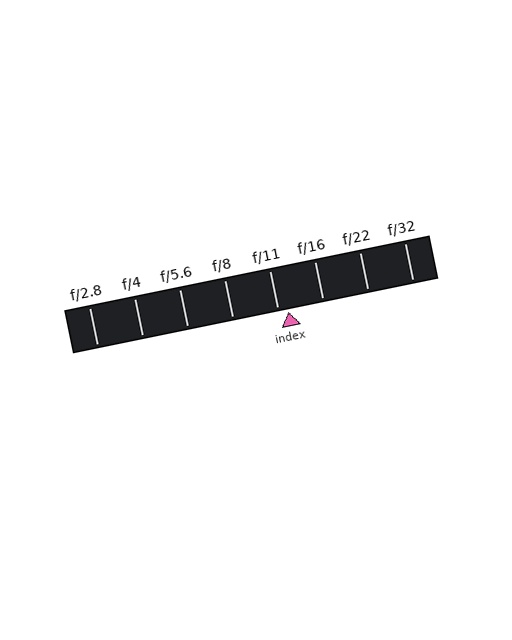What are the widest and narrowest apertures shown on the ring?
The widest aperture shown is f/2.8 and the narrowest is f/32.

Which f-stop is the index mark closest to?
The index mark is closest to f/11.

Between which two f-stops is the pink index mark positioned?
The index mark is between f/11 and f/16.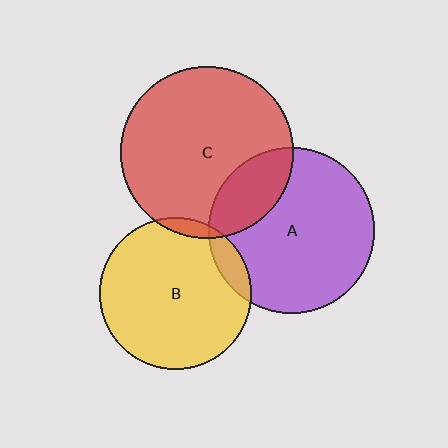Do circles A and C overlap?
Yes.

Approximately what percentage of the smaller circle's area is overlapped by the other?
Approximately 20%.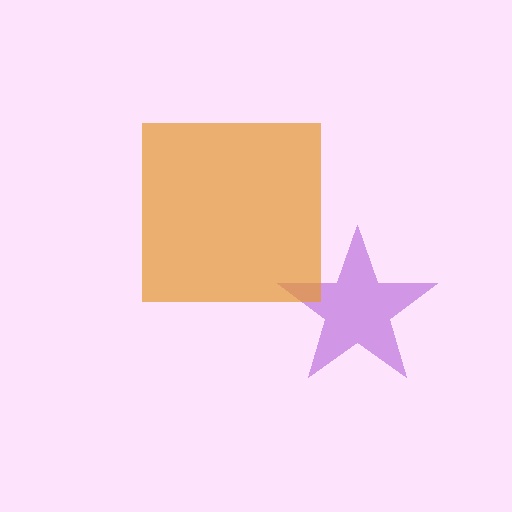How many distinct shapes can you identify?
There are 2 distinct shapes: a purple star, an orange square.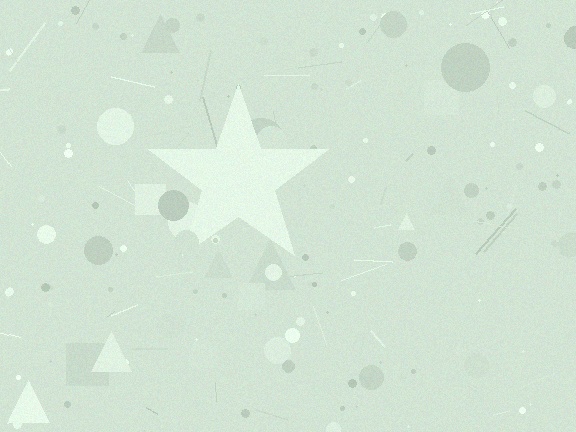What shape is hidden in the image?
A star is hidden in the image.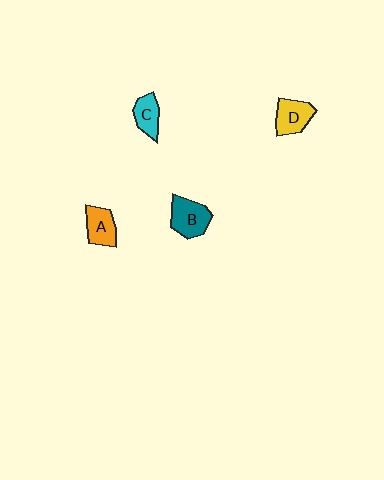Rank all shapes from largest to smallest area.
From largest to smallest: B (teal), D (yellow), A (orange), C (cyan).